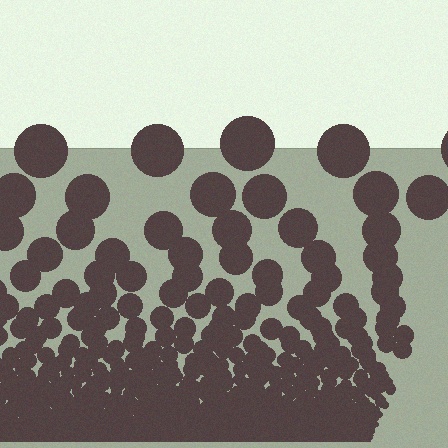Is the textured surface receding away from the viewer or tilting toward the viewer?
The surface appears to tilt toward the viewer. Texture elements get larger and sparser toward the top.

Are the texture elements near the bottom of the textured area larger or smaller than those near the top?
Smaller. The gradient is inverted — elements near the bottom are smaller and denser.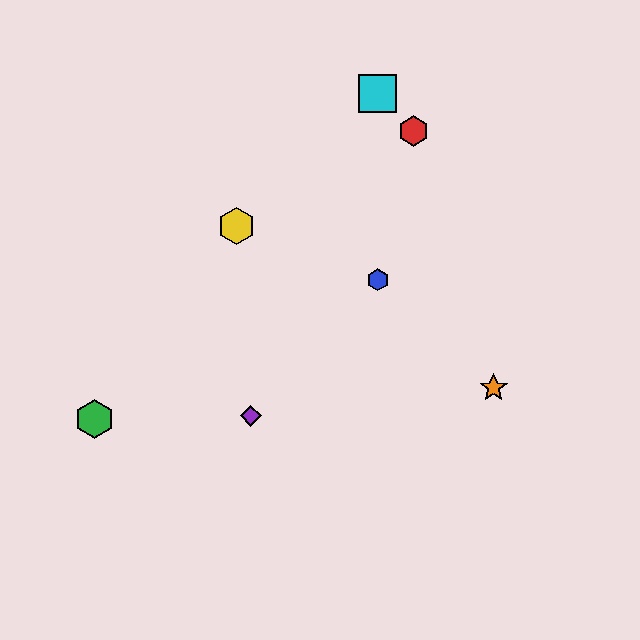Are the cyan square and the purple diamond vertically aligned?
No, the cyan square is at x≈378 and the purple diamond is at x≈251.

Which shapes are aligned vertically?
The blue hexagon, the cyan square are aligned vertically.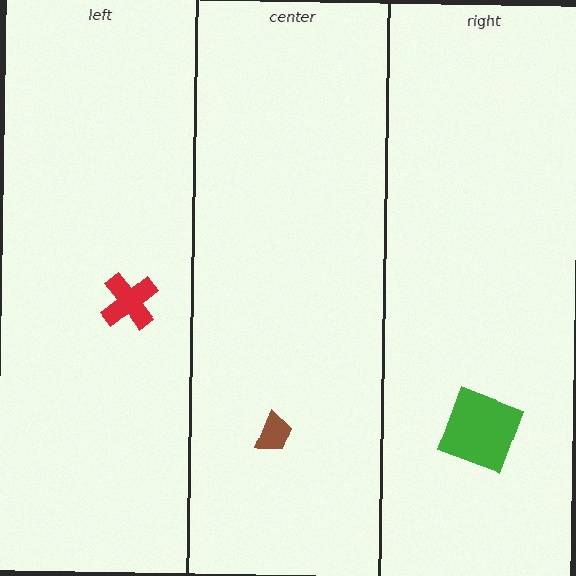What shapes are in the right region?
The green square.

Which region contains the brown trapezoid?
The center region.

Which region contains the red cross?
The left region.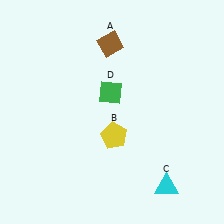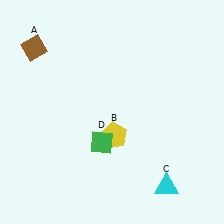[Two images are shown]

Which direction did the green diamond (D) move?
The green diamond (D) moved down.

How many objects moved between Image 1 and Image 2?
2 objects moved between the two images.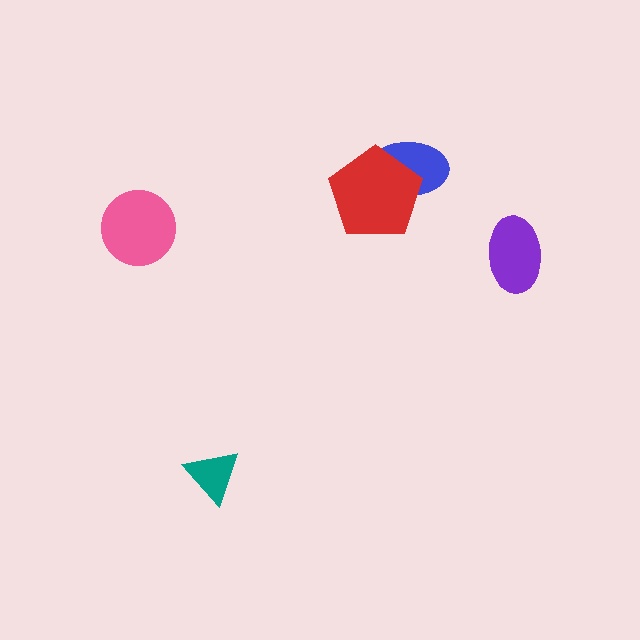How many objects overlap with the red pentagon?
1 object overlaps with the red pentagon.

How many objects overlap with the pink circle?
0 objects overlap with the pink circle.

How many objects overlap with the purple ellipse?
0 objects overlap with the purple ellipse.